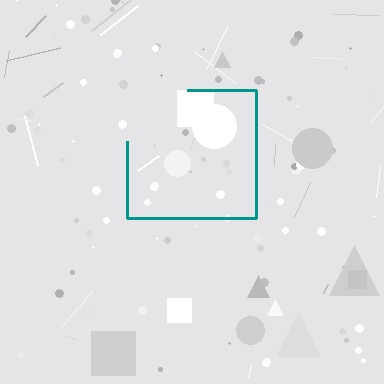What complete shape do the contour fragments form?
The contour fragments form a square.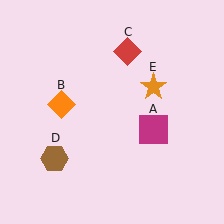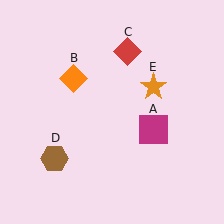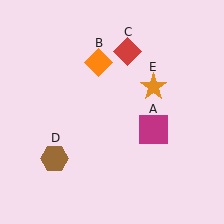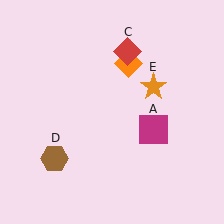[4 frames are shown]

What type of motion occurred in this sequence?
The orange diamond (object B) rotated clockwise around the center of the scene.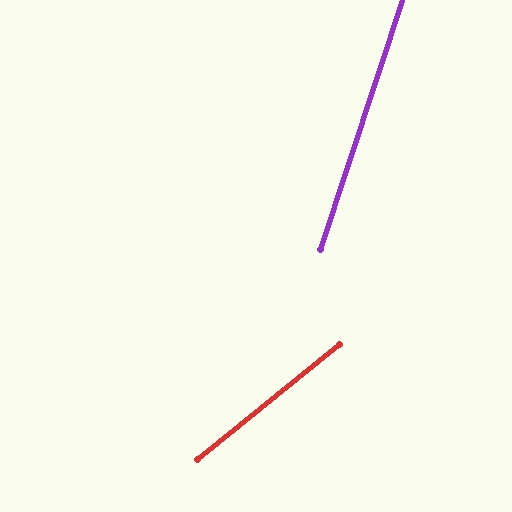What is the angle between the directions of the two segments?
Approximately 33 degrees.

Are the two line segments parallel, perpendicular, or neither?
Neither parallel nor perpendicular — they differ by about 33°.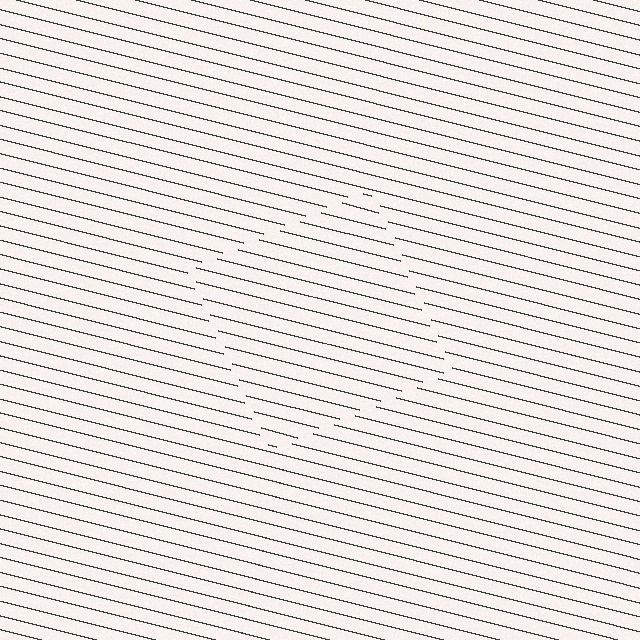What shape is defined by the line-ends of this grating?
An illusory square. The interior of the shape contains the same grating, shifted by half a period — the contour is defined by the phase discontinuity where line-ends from the inner and outer gratings abut.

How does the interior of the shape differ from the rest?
The interior of the shape contains the same grating, shifted by half a period — the contour is defined by the phase discontinuity where line-ends from the inner and outer gratings abut.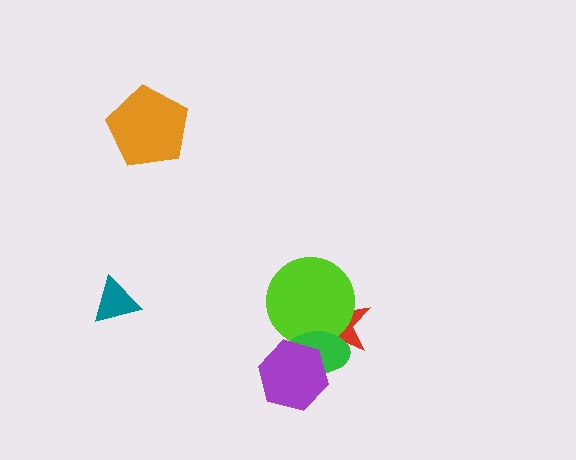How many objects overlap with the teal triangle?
0 objects overlap with the teal triangle.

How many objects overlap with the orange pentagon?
0 objects overlap with the orange pentagon.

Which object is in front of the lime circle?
The green ellipse is in front of the lime circle.